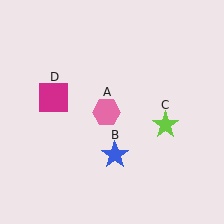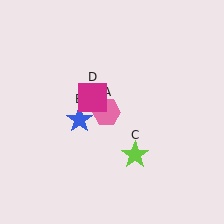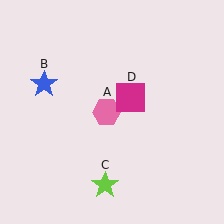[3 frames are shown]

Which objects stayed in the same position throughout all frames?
Pink hexagon (object A) remained stationary.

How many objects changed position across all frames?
3 objects changed position: blue star (object B), lime star (object C), magenta square (object D).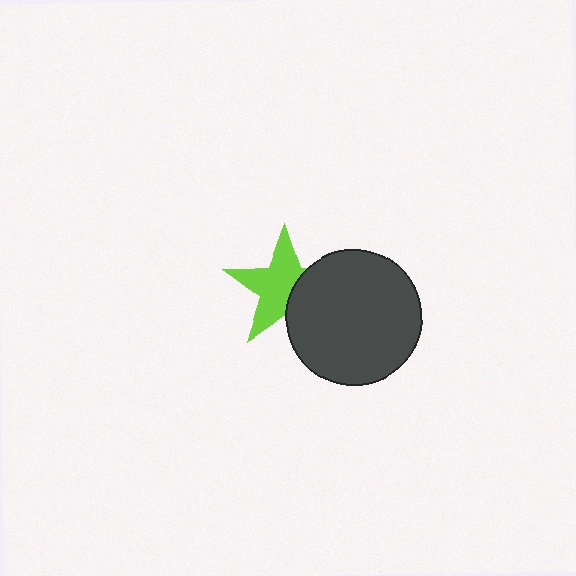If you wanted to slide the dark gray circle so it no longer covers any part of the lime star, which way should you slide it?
Slide it right — that is the most direct way to separate the two shapes.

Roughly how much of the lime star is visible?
About half of it is visible (roughly 64%).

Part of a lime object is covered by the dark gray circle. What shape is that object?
It is a star.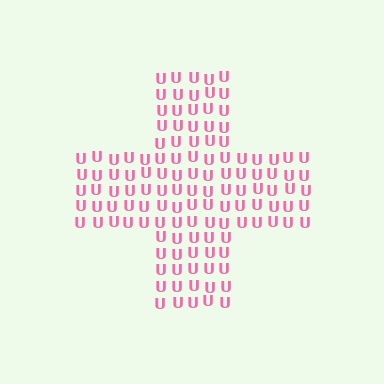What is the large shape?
The large shape is a cross.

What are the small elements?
The small elements are letter U's.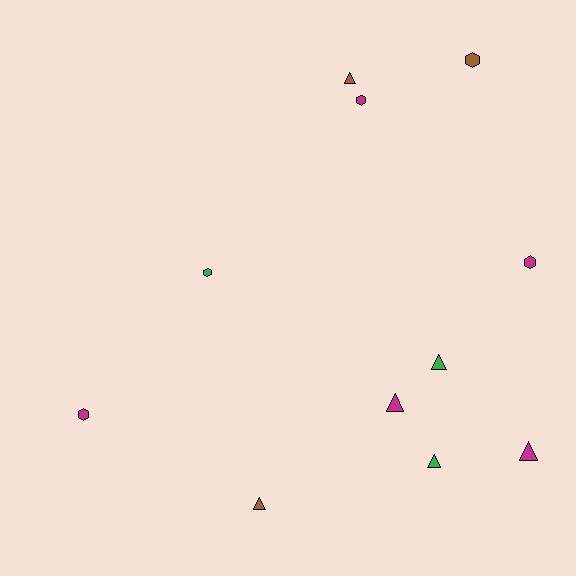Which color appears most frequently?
Magenta, with 5 objects.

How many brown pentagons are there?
There are no brown pentagons.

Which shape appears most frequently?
Triangle, with 6 objects.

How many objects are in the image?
There are 11 objects.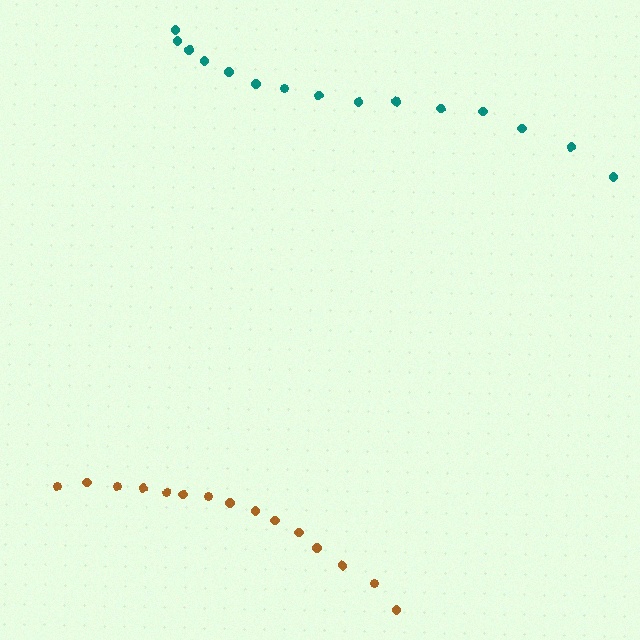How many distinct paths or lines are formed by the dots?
There are 2 distinct paths.